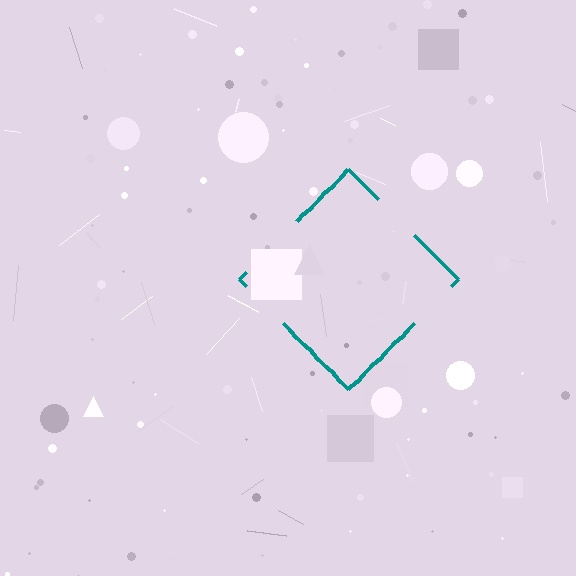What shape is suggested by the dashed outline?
The dashed outline suggests a diamond.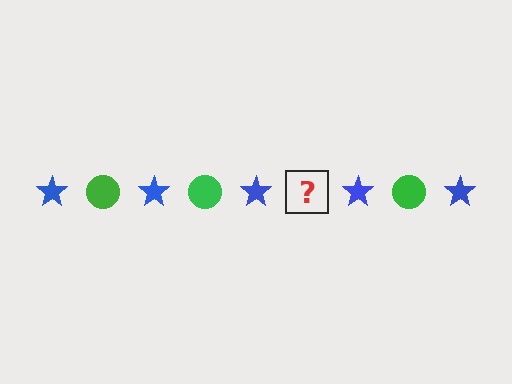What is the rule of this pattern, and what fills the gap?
The rule is that the pattern alternates between blue star and green circle. The gap should be filled with a green circle.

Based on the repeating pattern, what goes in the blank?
The blank should be a green circle.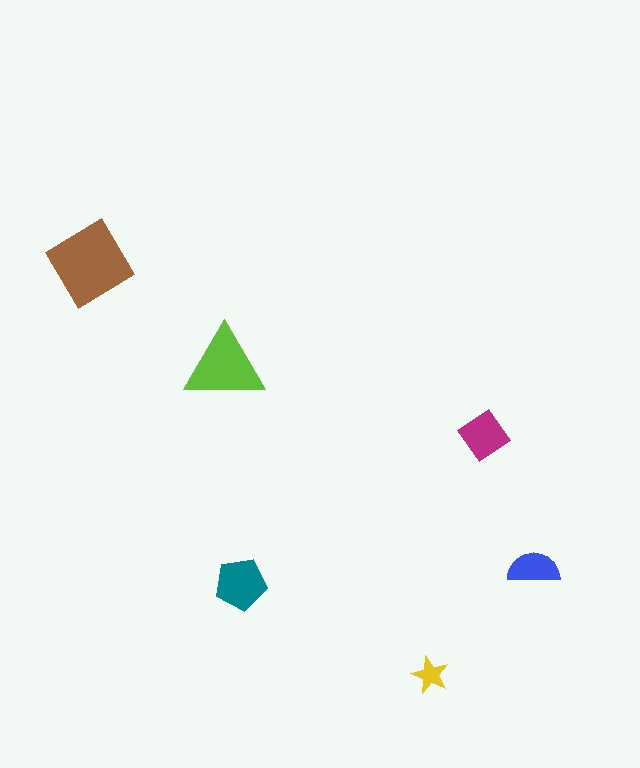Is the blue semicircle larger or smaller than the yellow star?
Larger.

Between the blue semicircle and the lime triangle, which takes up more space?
The lime triangle.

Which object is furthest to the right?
The blue semicircle is rightmost.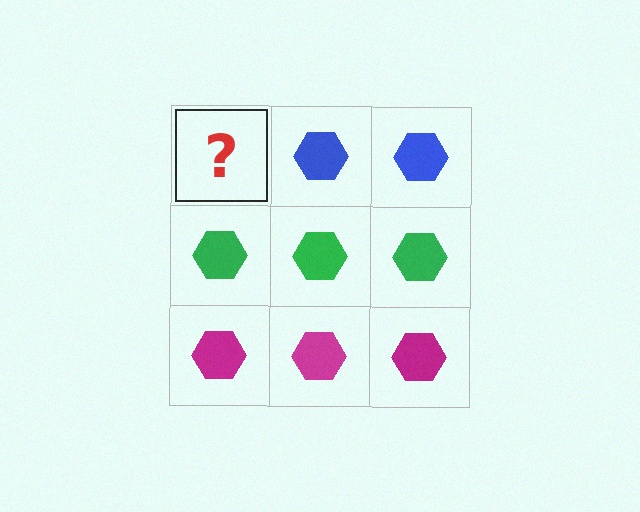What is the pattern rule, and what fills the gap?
The rule is that each row has a consistent color. The gap should be filled with a blue hexagon.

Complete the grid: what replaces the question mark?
The question mark should be replaced with a blue hexagon.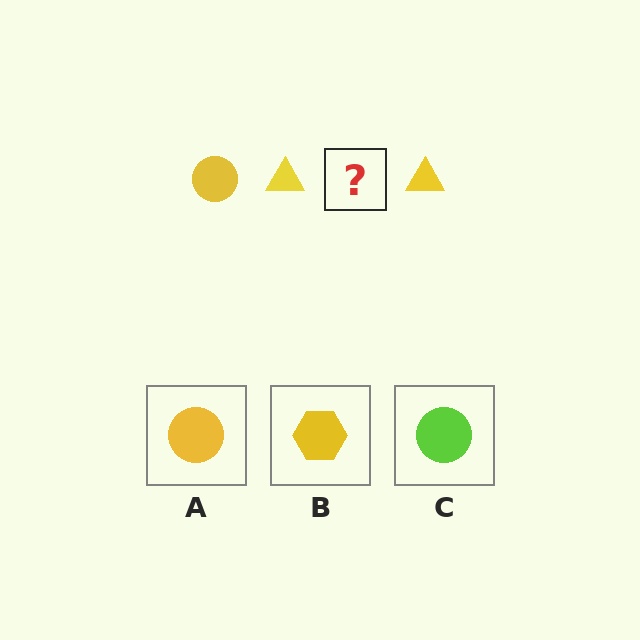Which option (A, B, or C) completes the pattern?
A.